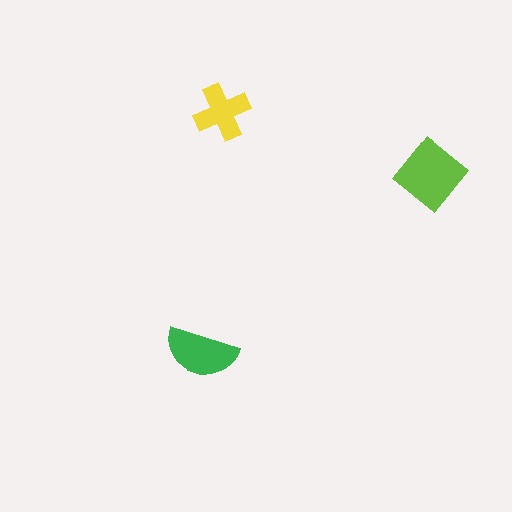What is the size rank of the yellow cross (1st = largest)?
3rd.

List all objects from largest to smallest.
The lime diamond, the green semicircle, the yellow cross.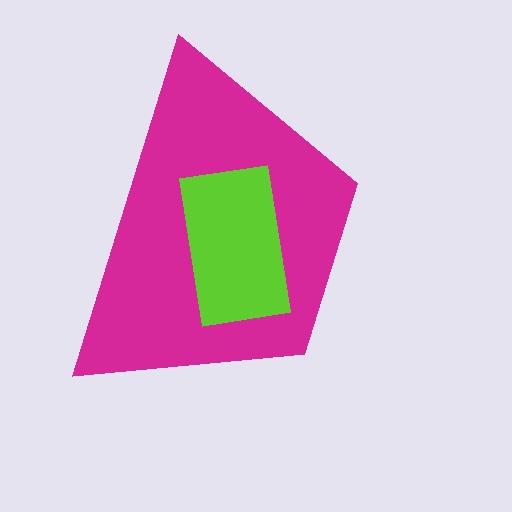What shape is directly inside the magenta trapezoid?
The lime rectangle.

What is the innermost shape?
The lime rectangle.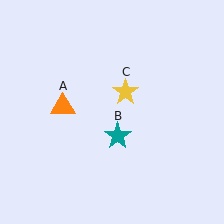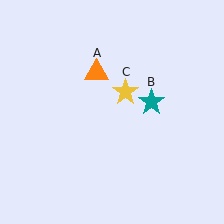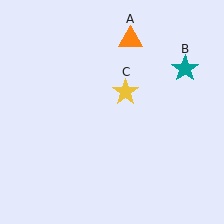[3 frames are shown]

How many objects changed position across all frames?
2 objects changed position: orange triangle (object A), teal star (object B).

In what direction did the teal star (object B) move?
The teal star (object B) moved up and to the right.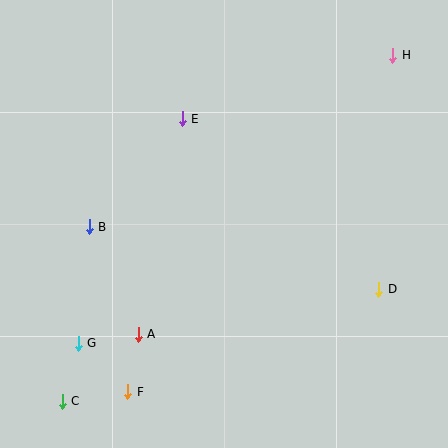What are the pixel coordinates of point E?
Point E is at (182, 119).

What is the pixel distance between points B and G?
The distance between B and G is 117 pixels.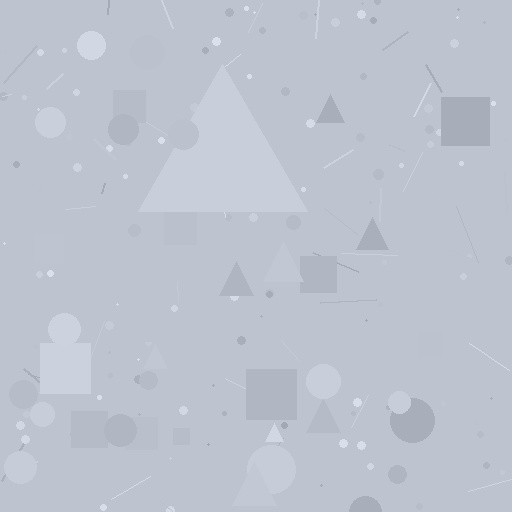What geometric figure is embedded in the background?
A triangle is embedded in the background.